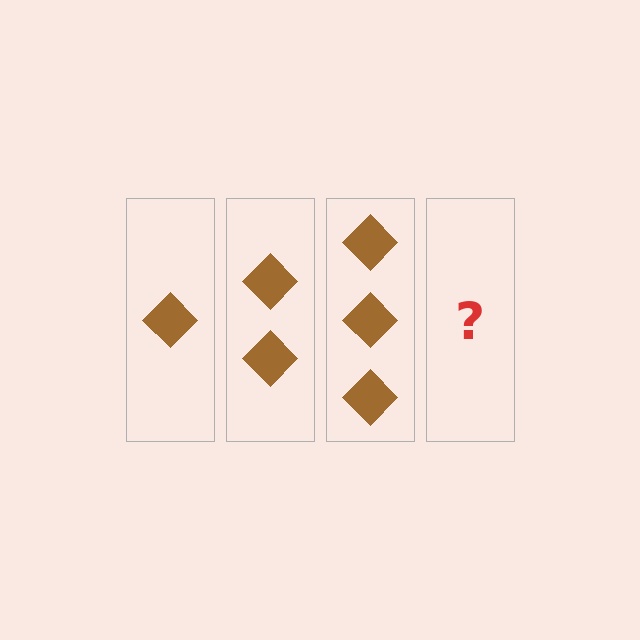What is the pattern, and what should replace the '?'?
The pattern is that each step adds one more diamond. The '?' should be 4 diamonds.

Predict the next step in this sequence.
The next step is 4 diamonds.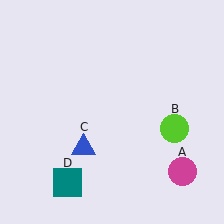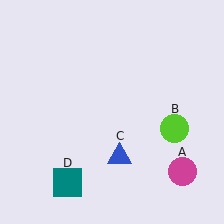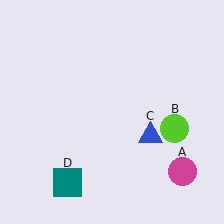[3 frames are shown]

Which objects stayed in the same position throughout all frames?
Magenta circle (object A) and lime circle (object B) and teal square (object D) remained stationary.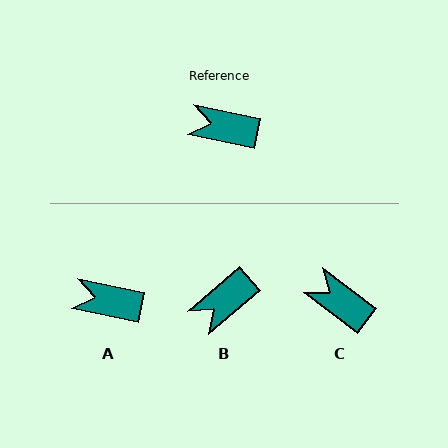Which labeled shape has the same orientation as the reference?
A.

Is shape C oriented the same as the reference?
No, it is off by about 26 degrees.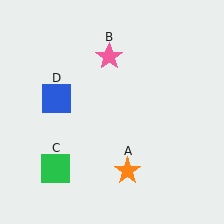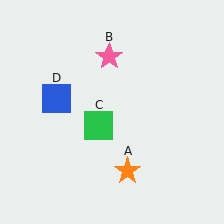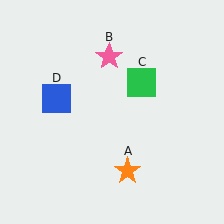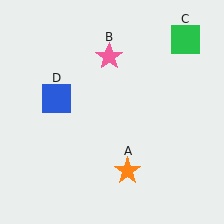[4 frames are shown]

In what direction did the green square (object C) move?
The green square (object C) moved up and to the right.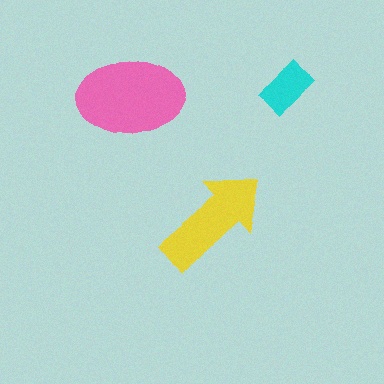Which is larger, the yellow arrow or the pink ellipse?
The pink ellipse.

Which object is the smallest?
The cyan rectangle.